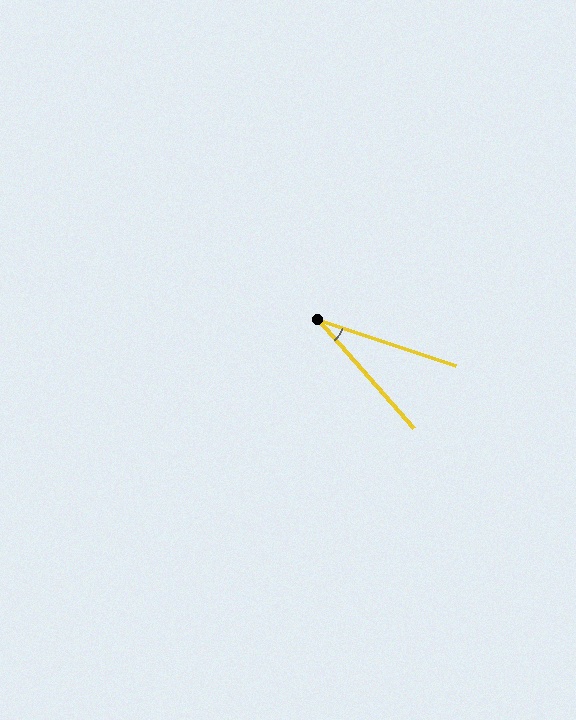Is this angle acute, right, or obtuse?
It is acute.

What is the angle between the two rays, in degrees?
Approximately 30 degrees.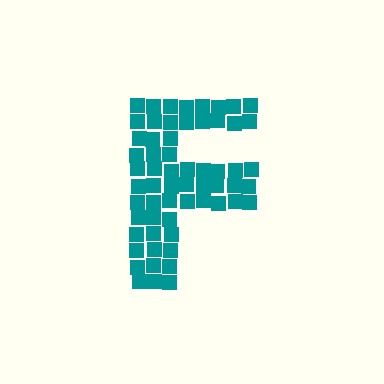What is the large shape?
The large shape is the letter F.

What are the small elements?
The small elements are squares.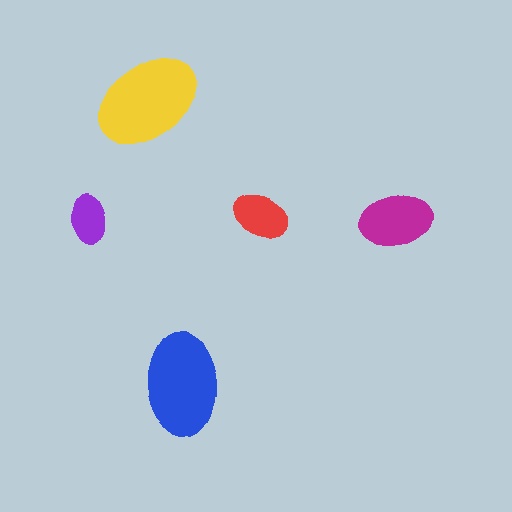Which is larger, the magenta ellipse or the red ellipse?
The magenta one.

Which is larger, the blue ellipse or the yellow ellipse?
The yellow one.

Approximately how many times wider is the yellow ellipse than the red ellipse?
About 2 times wider.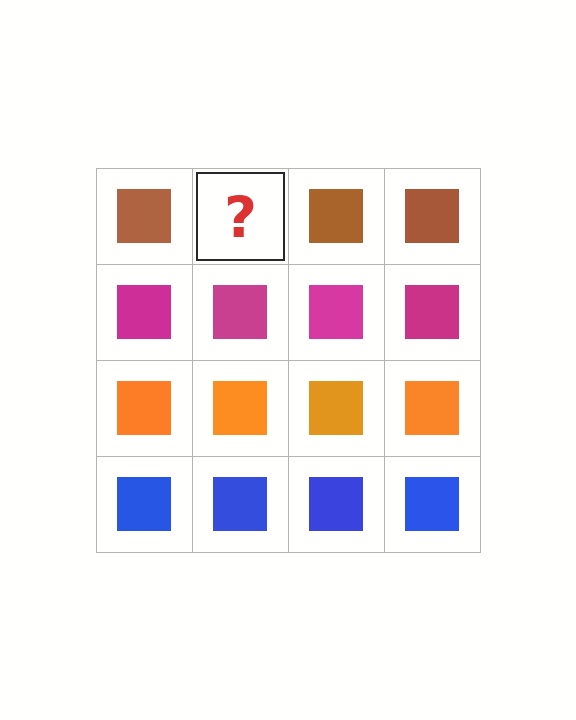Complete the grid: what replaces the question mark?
The question mark should be replaced with a brown square.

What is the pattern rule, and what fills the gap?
The rule is that each row has a consistent color. The gap should be filled with a brown square.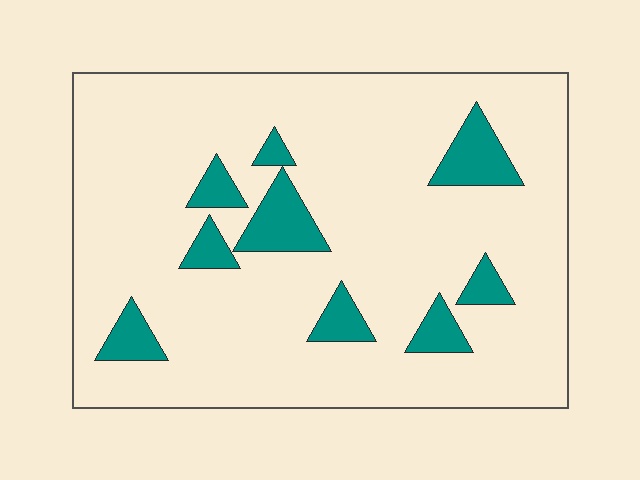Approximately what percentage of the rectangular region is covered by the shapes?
Approximately 15%.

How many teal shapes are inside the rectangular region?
9.